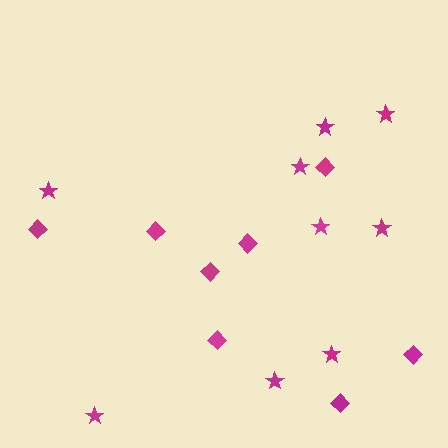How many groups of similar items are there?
There are 2 groups: one group of stars (9) and one group of diamonds (8).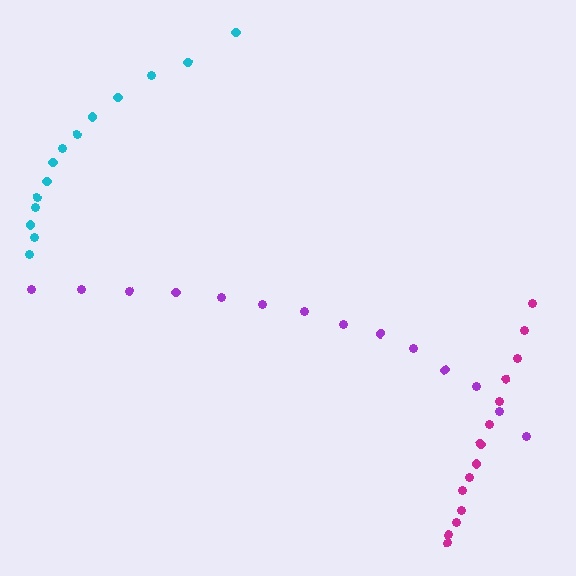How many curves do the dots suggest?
There are 3 distinct paths.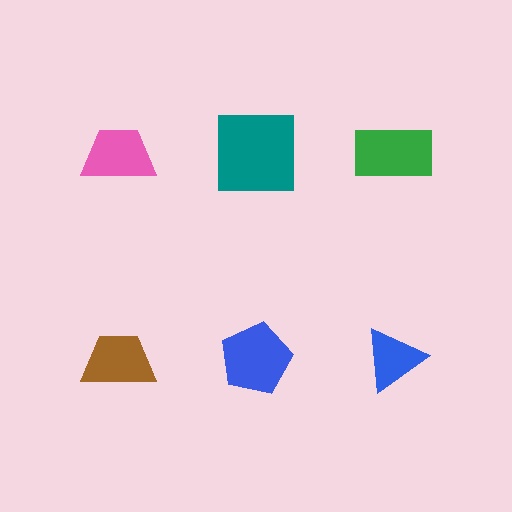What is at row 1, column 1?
A pink trapezoid.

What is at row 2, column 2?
A blue pentagon.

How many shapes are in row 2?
3 shapes.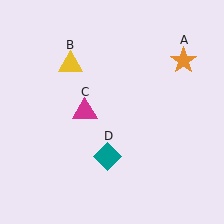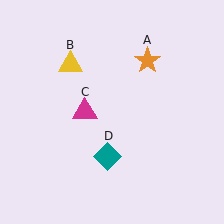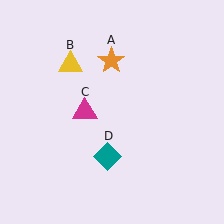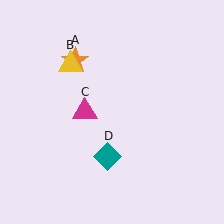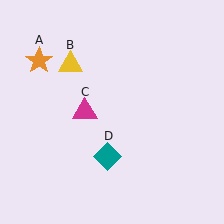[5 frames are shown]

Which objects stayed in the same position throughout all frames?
Yellow triangle (object B) and magenta triangle (object C) and teal diamond (object D) remained stationary.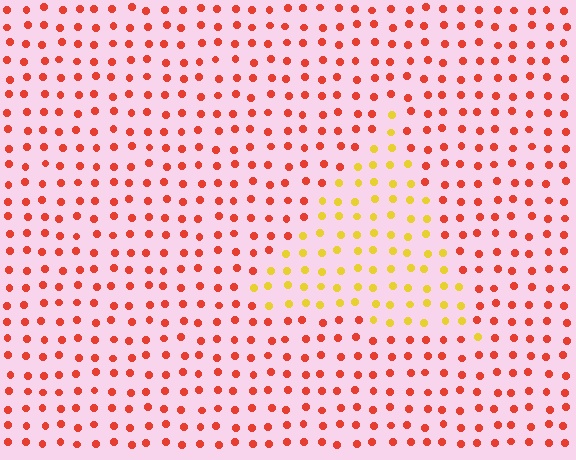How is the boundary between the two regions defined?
The boundary is defined purely by a slight shift in hue (about 49 degrees). Spacing, size, and orientation are identical on both sides.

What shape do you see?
I see a triangle.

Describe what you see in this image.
The image is filled with small red elements in a uniform arrangement. A triangle-shaped region is visible where the elements are tinted to a slightly different hue, forming a subtle color boundary.